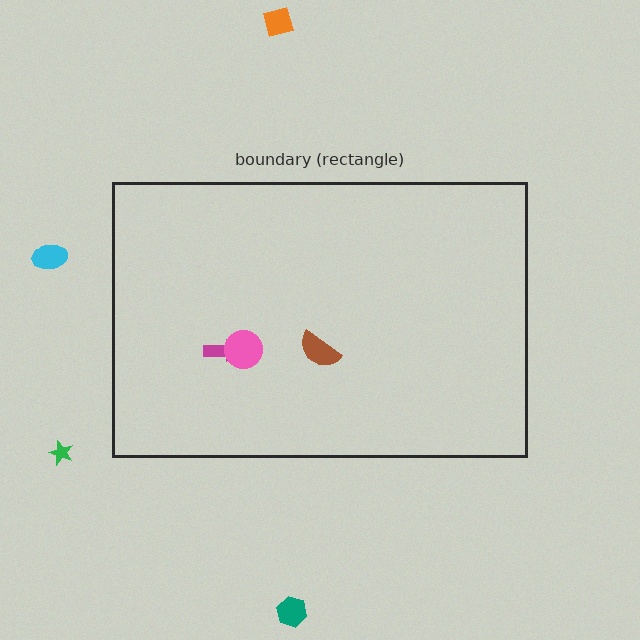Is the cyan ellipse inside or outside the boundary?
Outside.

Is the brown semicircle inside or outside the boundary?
Inside.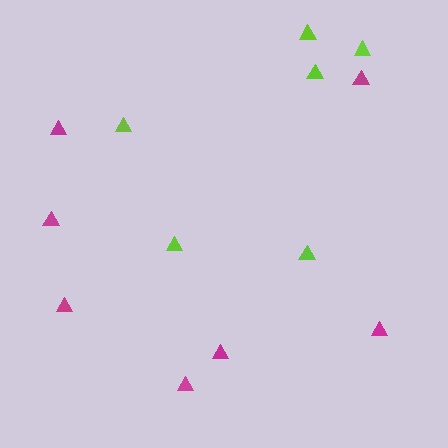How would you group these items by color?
There are 2 groups: one group of magenta triangles (7) and one group of lime triangles (6).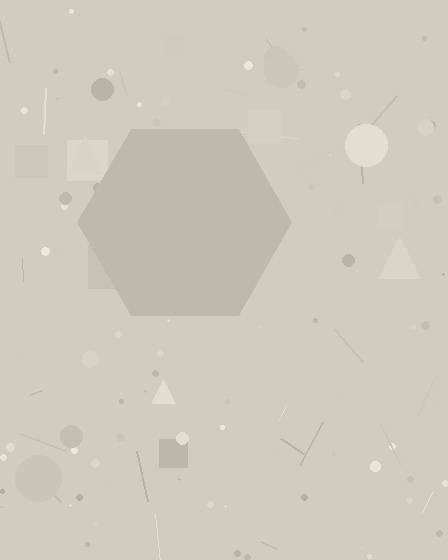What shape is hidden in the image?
A hexagon is hidden in the image.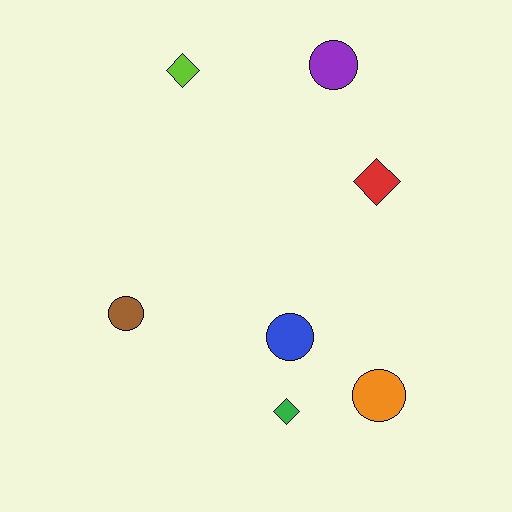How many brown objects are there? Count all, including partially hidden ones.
There is 1 brown object.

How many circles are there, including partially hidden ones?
There are 4 circles.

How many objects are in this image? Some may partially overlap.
There are 7 objects.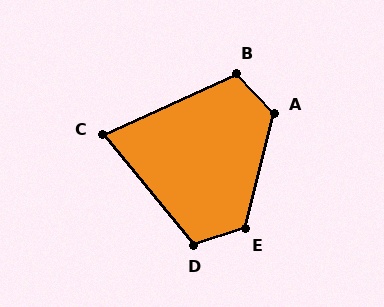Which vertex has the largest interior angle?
E, at approximately 123 degrees.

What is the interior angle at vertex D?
Approximately 111 degrees (obtuse).